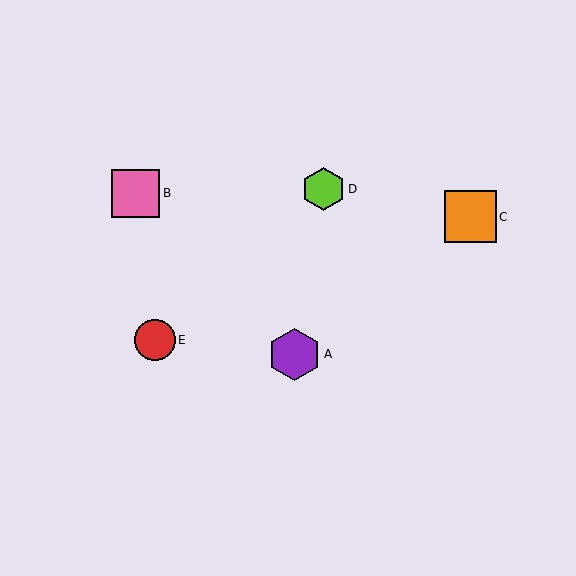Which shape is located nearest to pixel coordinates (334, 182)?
The lime hexagon (labeled D) at (323, 189) is nearest to that location.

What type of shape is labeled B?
Shape B is a pink square.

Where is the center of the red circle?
The center of the red circle is at (155, 340).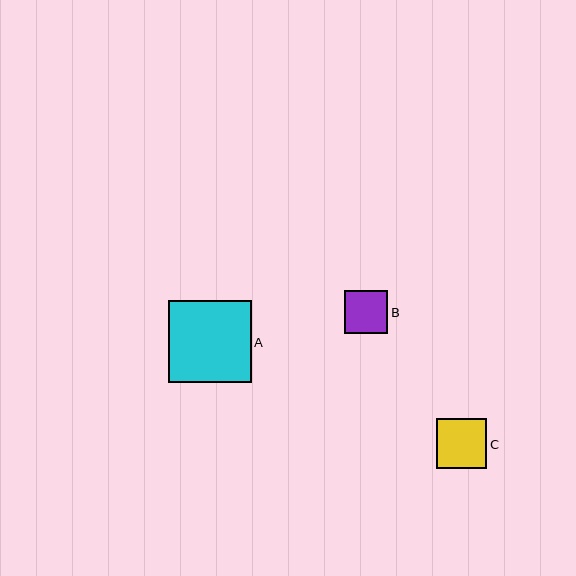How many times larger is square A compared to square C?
Square A is approximately 1.6 times the size of square C.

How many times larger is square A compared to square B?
Square A is approximately 1.9 times the size of square B.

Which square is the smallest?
Square B is the smallest with a size of approximately 43 pixels.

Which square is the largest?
Square A is the largest with a size of approximately 83 pixels.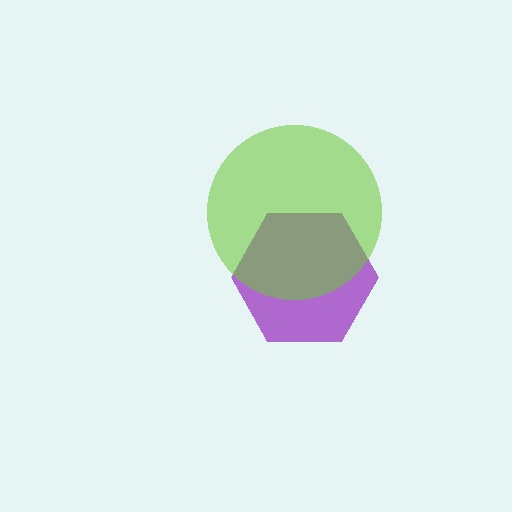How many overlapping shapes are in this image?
There are 2 overlapping shapes in the image.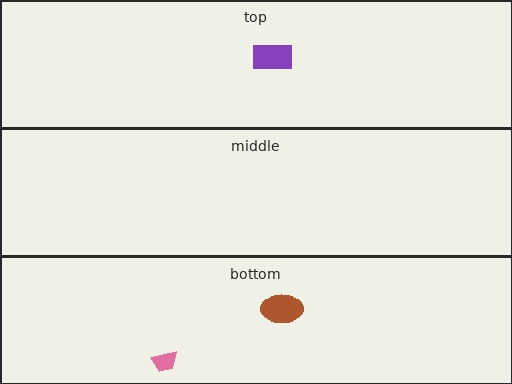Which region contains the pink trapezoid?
The bottom region.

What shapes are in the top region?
The purple rectangle.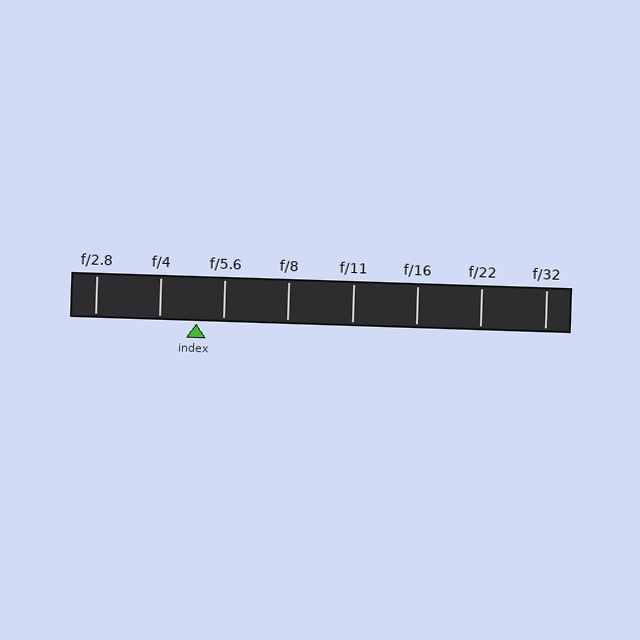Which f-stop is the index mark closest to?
The index mark is closest to f/5.6.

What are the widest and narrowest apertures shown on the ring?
The widest aperture shown is f/2.8 and the narrowest is f/32.